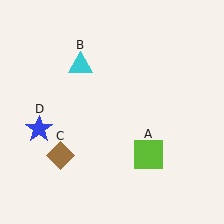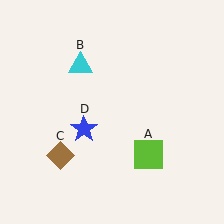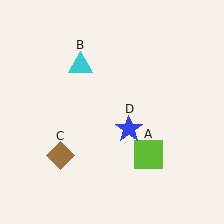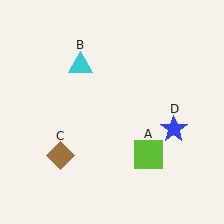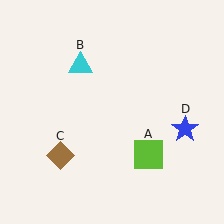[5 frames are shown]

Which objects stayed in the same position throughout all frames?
Lime square (object A) and cyan triangle (object B) and brown diamond (object C) remained stationary.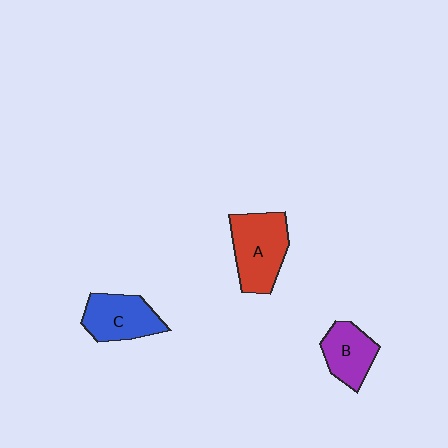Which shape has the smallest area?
Shape B (purple).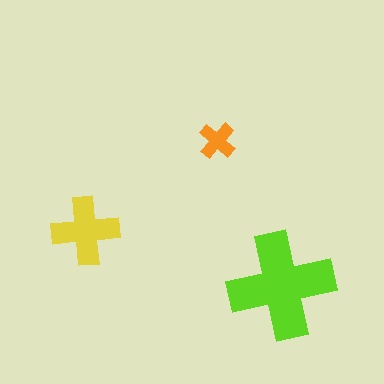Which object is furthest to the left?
The yellow cross is leftmost.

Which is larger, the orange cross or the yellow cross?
The yellow one.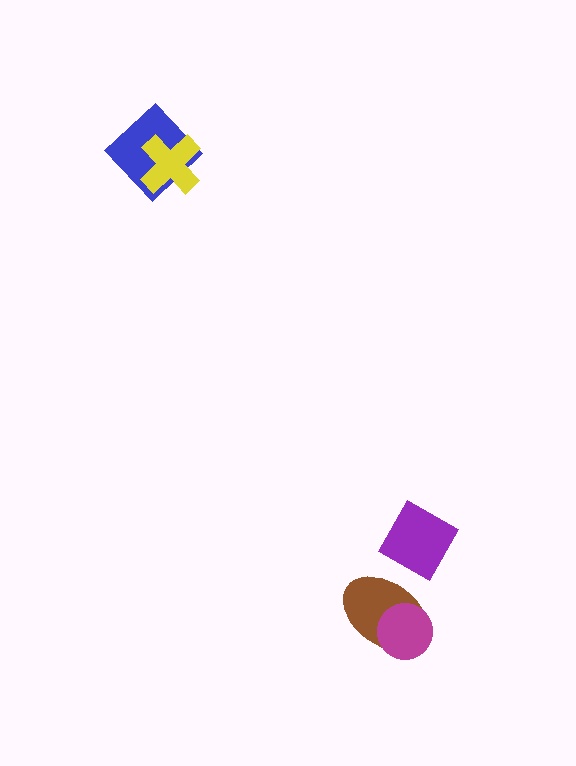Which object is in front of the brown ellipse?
The magenta circle is in front of the brown ellipse.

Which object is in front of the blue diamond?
The yellow cross is in front of the blue diamond.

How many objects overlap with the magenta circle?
1 object overlaps with the magenta circle.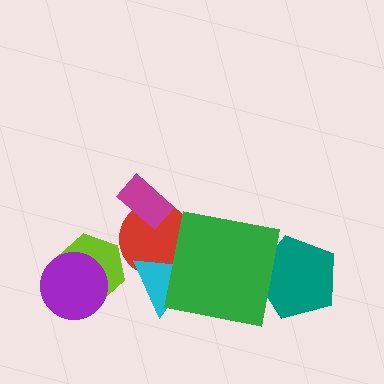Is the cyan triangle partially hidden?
Yes, it is partially covered by another shape.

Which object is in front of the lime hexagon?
The purple circle is in front of the lime hexagon.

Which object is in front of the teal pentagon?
The green square is in front of the teal pentagon.